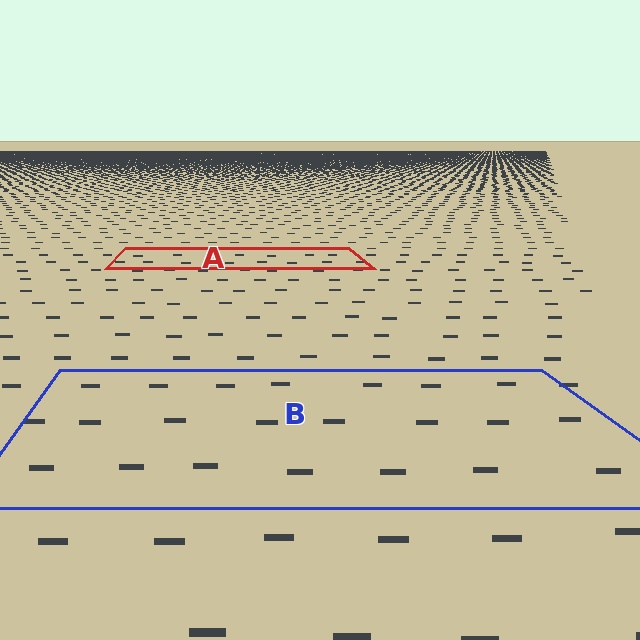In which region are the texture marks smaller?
The texture marks are smaller in region A, because it is farther away.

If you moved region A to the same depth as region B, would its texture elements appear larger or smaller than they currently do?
They would appear larger. At a closer depth, the same texture elements are projected at a bigger on-screen size.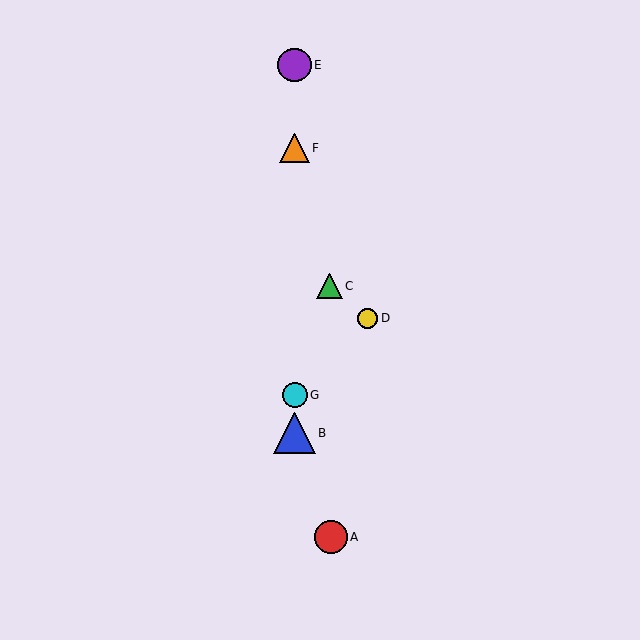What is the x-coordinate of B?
Object B is at x≈295.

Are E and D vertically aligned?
No, E is at x≈295 and D is at x≈368.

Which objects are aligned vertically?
Objects B, E, F, G are aligned vertically.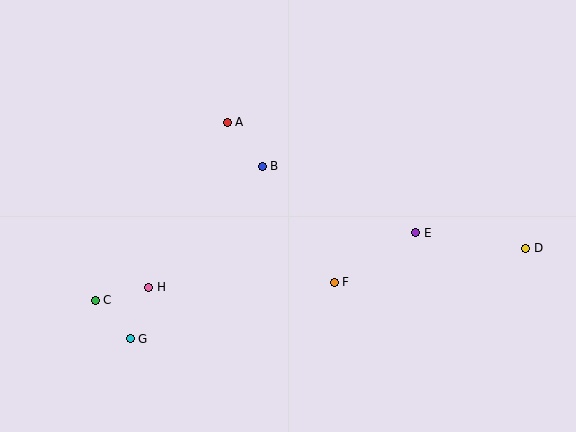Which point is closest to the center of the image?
Point B at (262, 166) is closest to the center.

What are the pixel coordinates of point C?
Point C is at (95, 300).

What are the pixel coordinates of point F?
Point F is at (334, 282).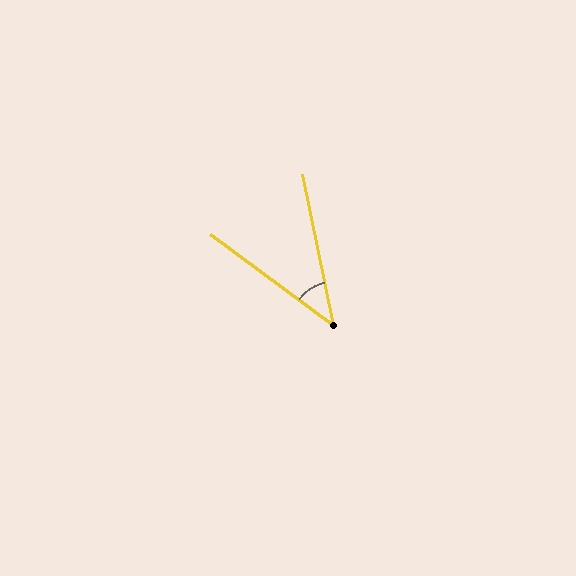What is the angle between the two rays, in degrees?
Approximately 42 degrees.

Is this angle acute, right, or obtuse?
It is acute.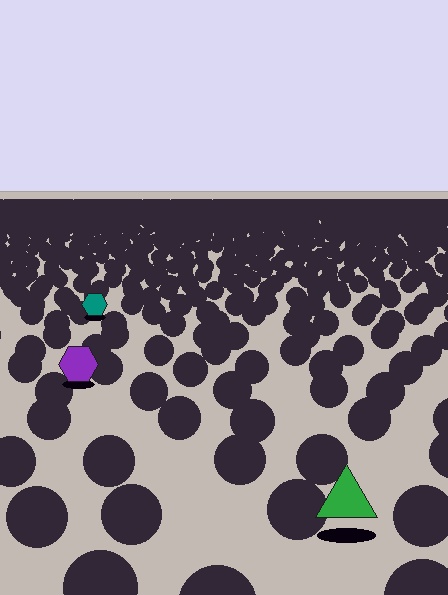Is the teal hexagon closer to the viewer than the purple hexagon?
No. The purple hexagon is closer — you can tell from the texture gradient: the ground texture is coarser near it.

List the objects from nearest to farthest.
From nearest to farthest: the green triangle, the purple hexagon, the teal hexagon.